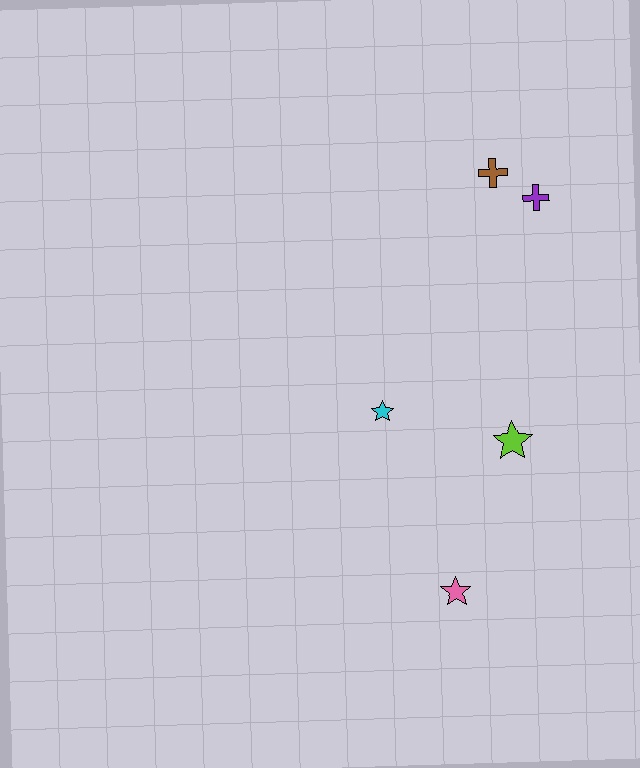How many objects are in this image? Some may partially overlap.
There are 5 objects.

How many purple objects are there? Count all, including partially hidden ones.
There is 1 purple object.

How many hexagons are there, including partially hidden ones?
There are no hexagons.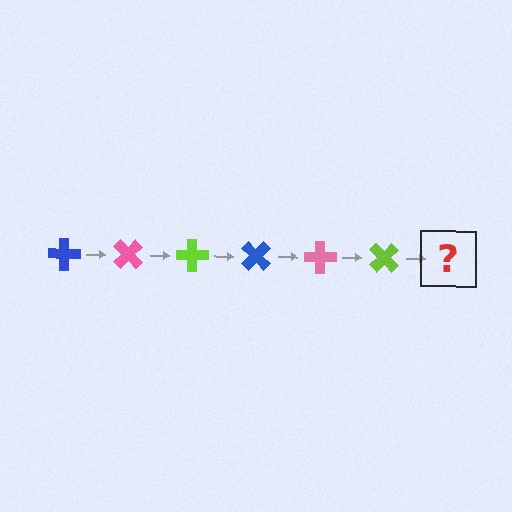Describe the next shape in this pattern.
It should be a blue cross, rotated 270 degrees from the start.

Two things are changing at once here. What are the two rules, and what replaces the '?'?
The two rules are that it rotates 45 degrees each step and the color cycles through blue, pink, and lime. The '?' should be a blue cross, rotated 270 degrees from the start.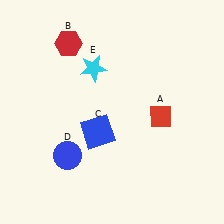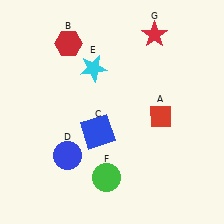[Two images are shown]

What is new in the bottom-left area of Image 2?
A green circle (F) was added in the bottom-left area of Image 2.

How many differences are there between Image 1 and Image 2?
There are 2 differences between the two images.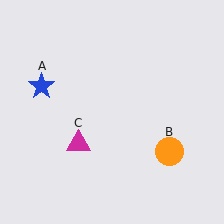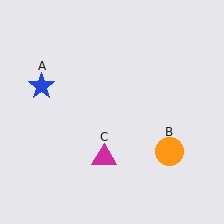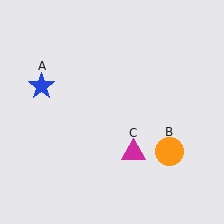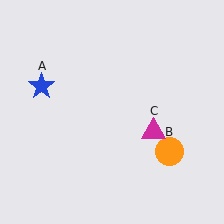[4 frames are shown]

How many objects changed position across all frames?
1 object changed position: magenta triangle (object C).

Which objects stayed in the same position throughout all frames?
Blue star (object A) and orange circle (object B) remained stationary.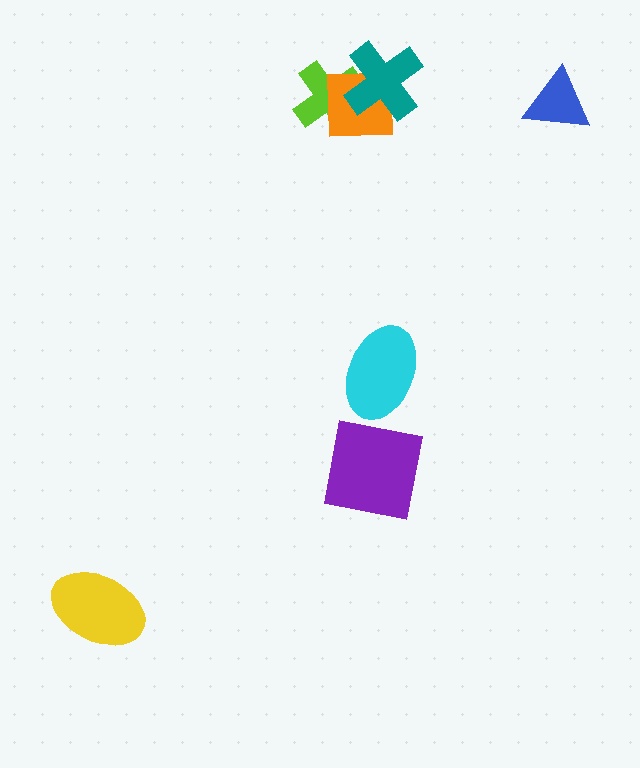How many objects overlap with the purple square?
0 objects overlap with the purple square.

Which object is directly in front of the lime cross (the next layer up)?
The orange square is directly in front of the lime cross.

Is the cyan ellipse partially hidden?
No, no other shape covers it.